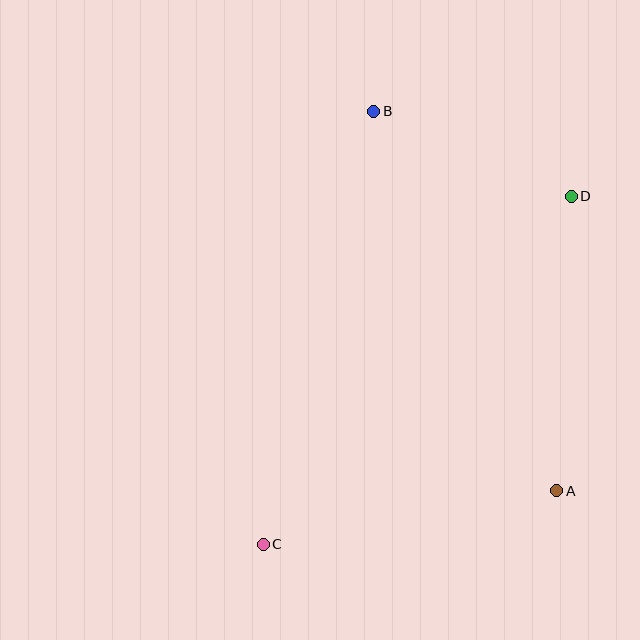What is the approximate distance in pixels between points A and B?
The distance between A and B is approximately 422 pixels.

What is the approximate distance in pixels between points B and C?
The distance between B and C is approximately 447 pixels.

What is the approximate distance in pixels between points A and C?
The distance between A and C is approximately 298 pixels.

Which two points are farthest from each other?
Points C and D are farthest from each other.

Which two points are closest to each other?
Points B and D are closest to each other.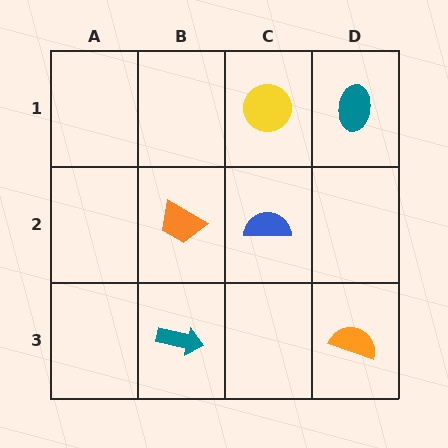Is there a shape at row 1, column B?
No, that cell is empty.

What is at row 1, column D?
A teal ellipse.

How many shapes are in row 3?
2 shapes.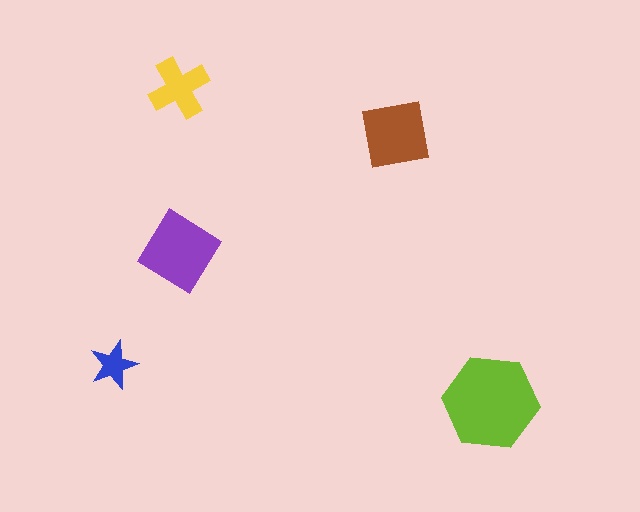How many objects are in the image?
There are 5 objects in the image.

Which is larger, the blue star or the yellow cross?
The yellow cross.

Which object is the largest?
The lime hexagon.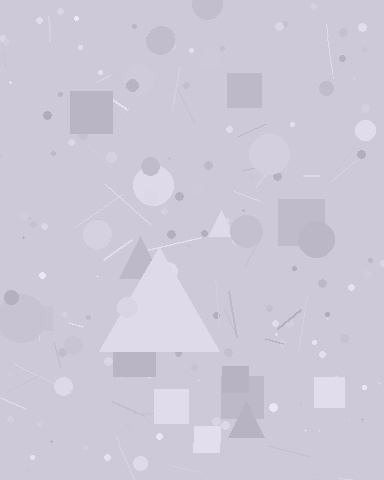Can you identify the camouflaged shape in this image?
The camouflaged shape is a triangle.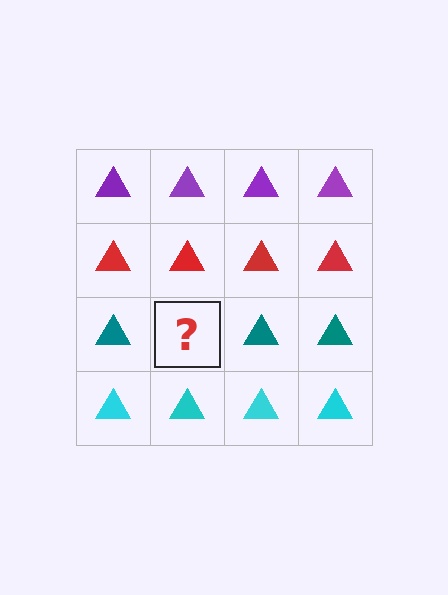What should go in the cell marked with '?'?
The missing cell should contain a teal triangle.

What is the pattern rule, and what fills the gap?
The rule is that each row has a consistent color. The gap should be filled with a teal triangle.